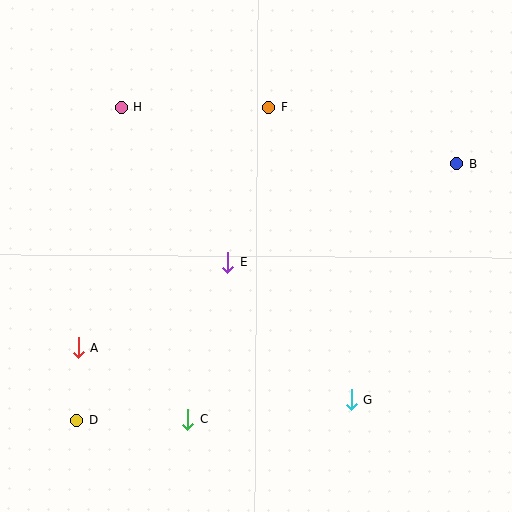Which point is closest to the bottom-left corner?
Point D is closest to the bottom-left corner.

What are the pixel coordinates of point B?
Point B is at (456, 164).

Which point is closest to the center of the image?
Point E at (228, 262) is closest to the center.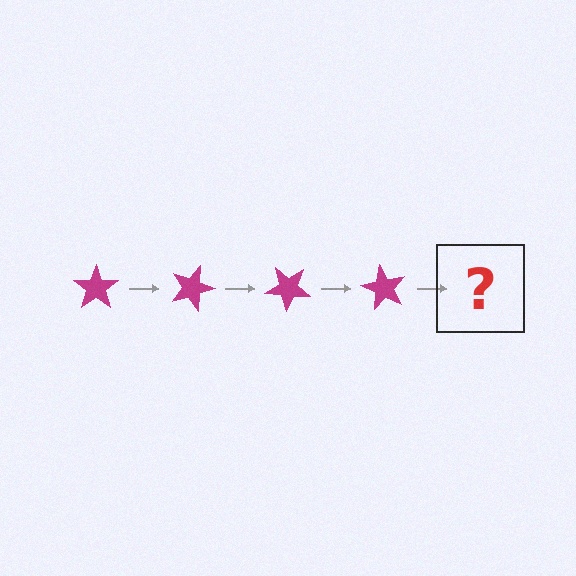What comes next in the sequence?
The next element should be a magenta star rotated 80 degrees.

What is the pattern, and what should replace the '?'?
The pattern is that the star rotates 20 degrees each step. The '?' should be a magenta star rotated 80 degrees.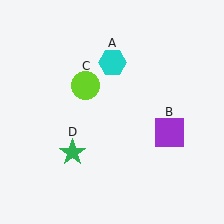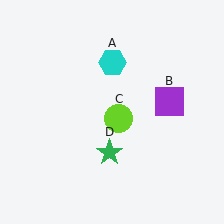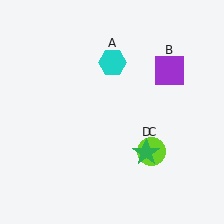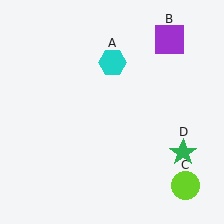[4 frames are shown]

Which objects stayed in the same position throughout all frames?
Cyan hexagon (object A) remained stationary.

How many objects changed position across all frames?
3 objects changed position: purple square (object B), lime circle (object C), green star (object D).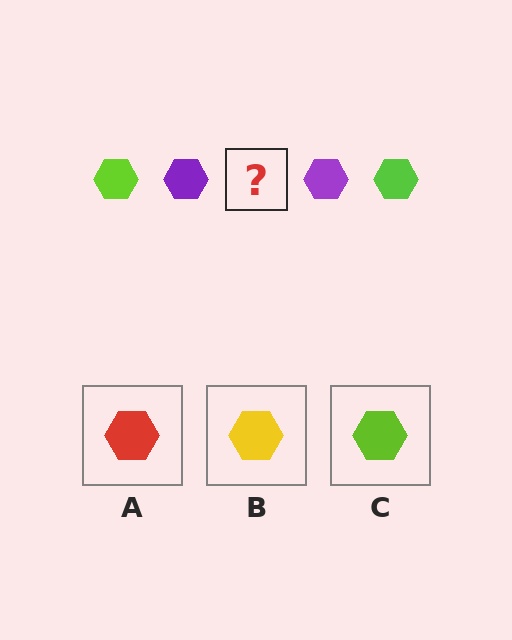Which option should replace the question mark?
Option C.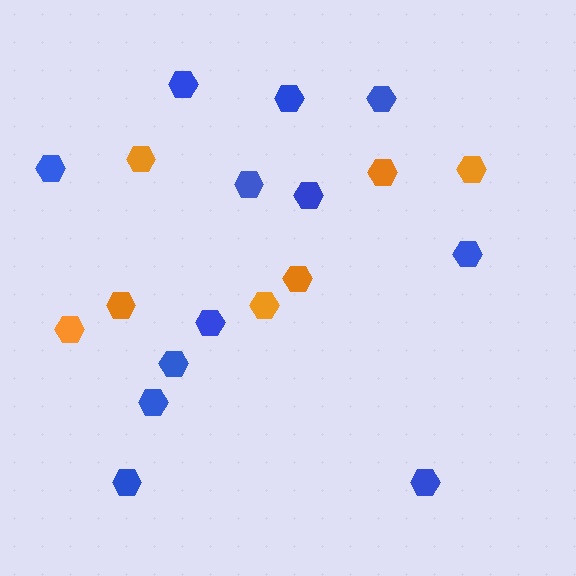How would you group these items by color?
There are 2 groups: one group of blue hexagons (12) and one group of orange hexagons (7).